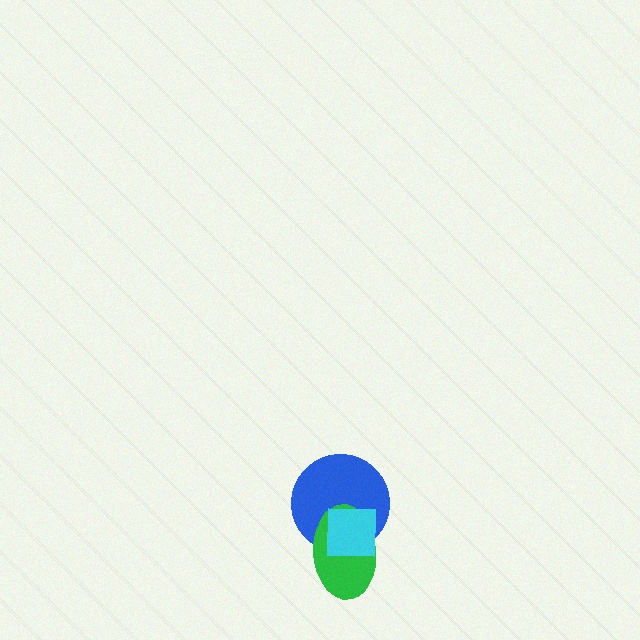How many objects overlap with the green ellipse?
2 objects overlap with the green ellipse.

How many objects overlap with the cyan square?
2 objects overlap with the cyan square.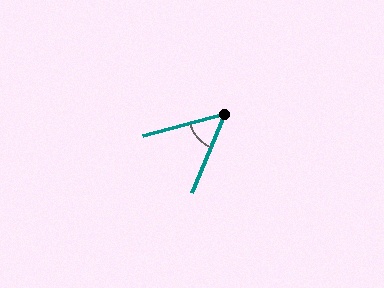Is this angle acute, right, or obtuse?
It is acute.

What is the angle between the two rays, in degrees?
Approximately 52 degrees.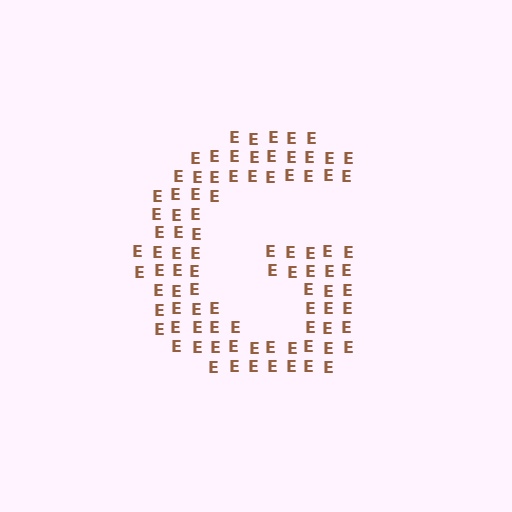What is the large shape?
The large shape is the letter G.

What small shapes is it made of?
It is made of small letter E's.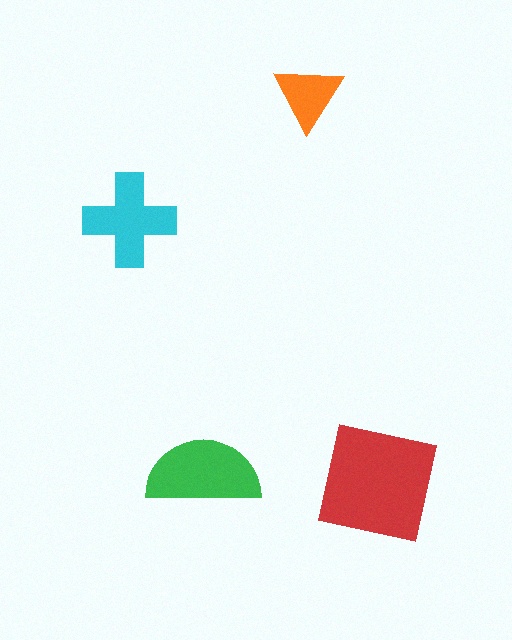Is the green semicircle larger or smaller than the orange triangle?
Larger.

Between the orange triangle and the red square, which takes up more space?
The red square.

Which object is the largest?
The red square.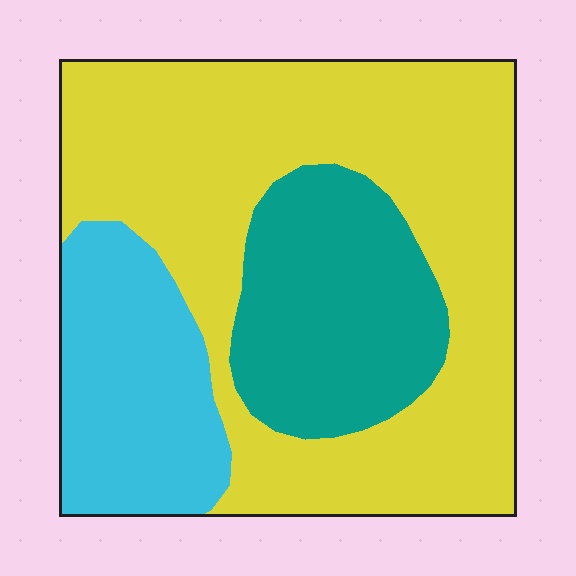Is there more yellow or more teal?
Yellow.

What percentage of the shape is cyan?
Cyan takes up about one fifth (1/5) of the shape.